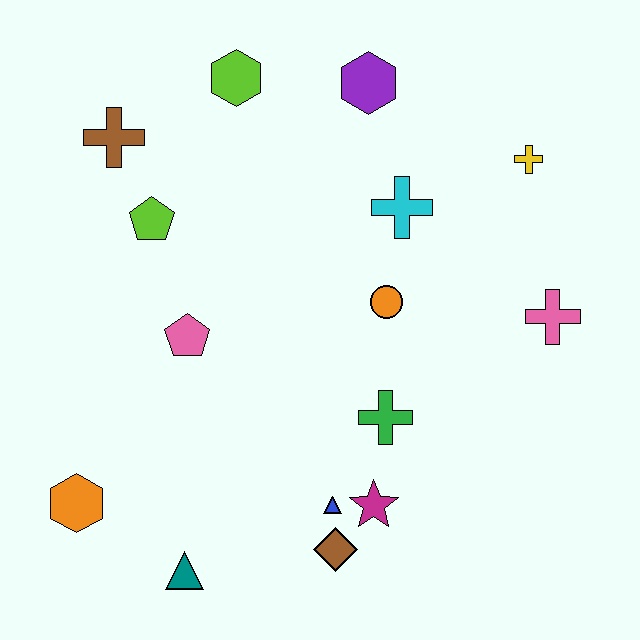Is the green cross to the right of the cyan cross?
No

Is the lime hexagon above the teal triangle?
Yes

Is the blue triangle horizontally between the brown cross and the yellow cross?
Yes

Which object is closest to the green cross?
The magenta star is closest to the green cross.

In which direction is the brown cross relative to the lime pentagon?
The brown cross is above the lime pentagon.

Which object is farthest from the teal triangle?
The yellow cross is farthest from the teal triangle.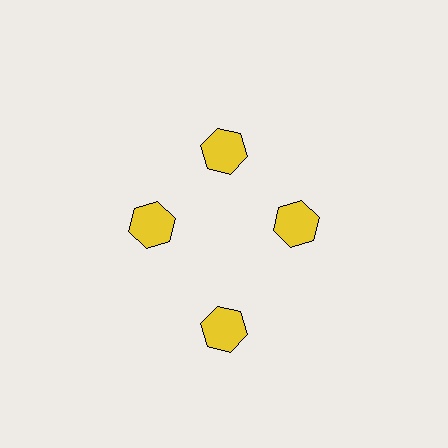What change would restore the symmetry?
The symmetry would be restored by moving it inward, back onto the ring so that all 4 hexagons sit at equal angles and equal distance from the center.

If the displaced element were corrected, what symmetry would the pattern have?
It would have 4-fold rotational symmetry — the pattern would map onto itself every 90 degrees.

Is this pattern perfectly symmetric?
No. The 4 yellow hexagons are arranged in a ring, but one element near the 6 o'clock position is pushed outward from the center, breaking the 4-fold rotational symmetry.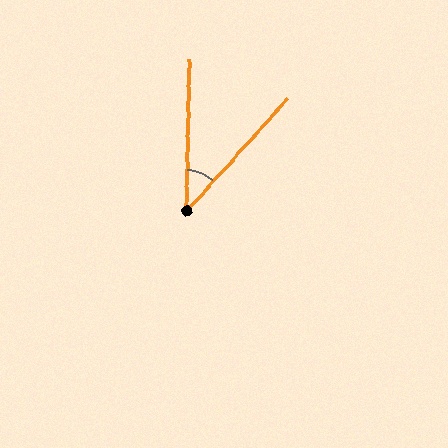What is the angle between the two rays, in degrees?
Approximately 41 degrees.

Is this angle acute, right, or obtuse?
It is acute.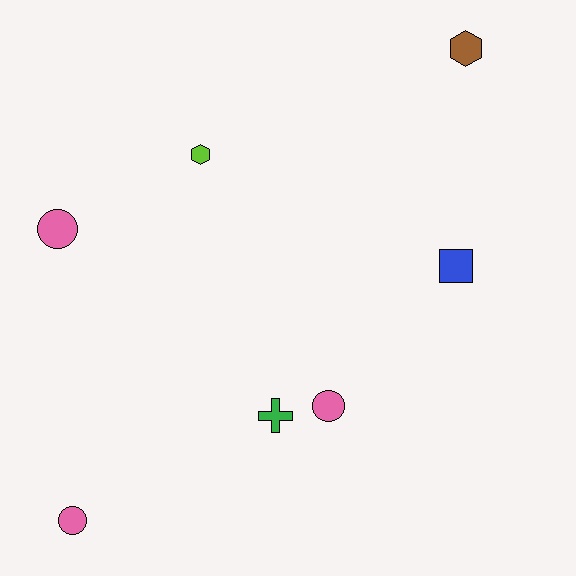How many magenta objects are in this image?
There are no magenta objects.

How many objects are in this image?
There are 7 objects.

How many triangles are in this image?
There are no triangles.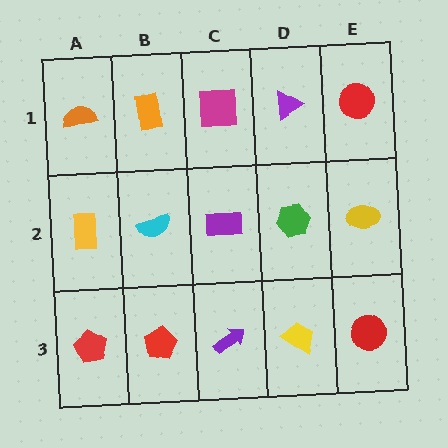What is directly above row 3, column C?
A purple rectangle.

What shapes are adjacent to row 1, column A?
A yellow rectangle (row 2, column A), an orange rectangle (row 1, column B).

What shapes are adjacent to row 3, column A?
A yellow rectangle (row 2, column A), a red pentagon (row 3, column B).